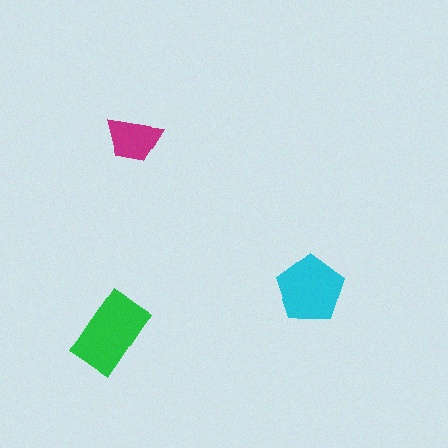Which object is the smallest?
The magenta trapezoid.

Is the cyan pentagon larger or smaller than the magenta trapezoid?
Larger.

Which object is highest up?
The magenta trapezoid is topmost.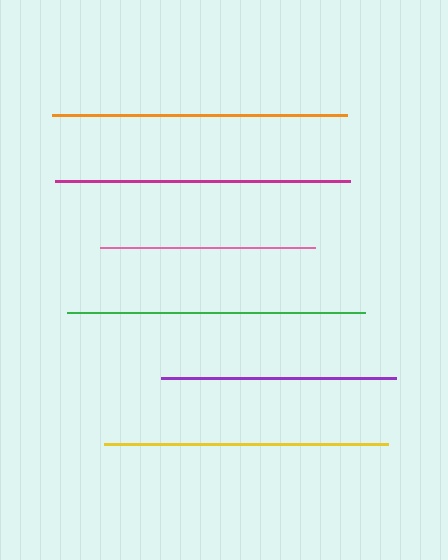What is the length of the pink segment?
The pink segment is approximately 215 pixels long.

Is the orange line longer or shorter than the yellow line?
The orange line is longer than the yellow line.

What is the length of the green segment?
The green segment is approximately 297 pixels long.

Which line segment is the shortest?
The pink line is the shortest at approximately 215 pixels.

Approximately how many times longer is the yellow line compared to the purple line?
The yellow line is approximately 1.2 times the length of the purple line.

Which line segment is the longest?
The green line is the longest at approximately 297 pixels.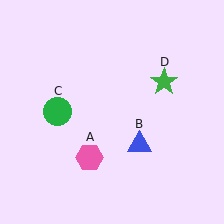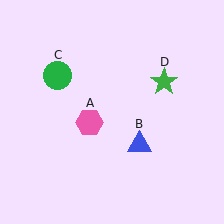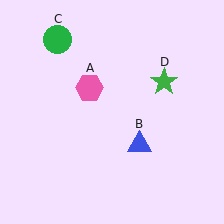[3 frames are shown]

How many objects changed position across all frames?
2 objects changed position: pink hexagon (object A), green circle (object C).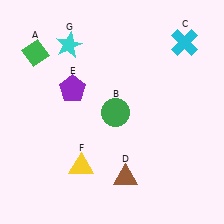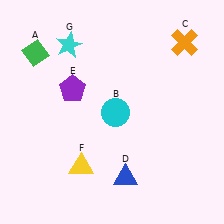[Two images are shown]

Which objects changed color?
B changed from green to cyan. C changed from cyan to orange. D changed from brown to blue.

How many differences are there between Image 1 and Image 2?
There are 3 differences between the two images.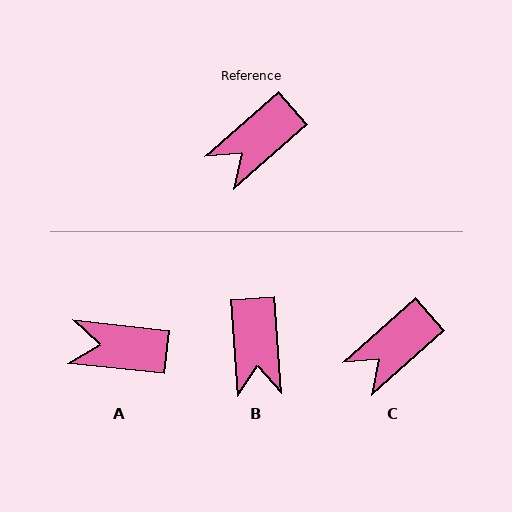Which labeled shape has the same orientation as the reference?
C.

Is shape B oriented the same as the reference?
No, it is off by about 52 degrees.